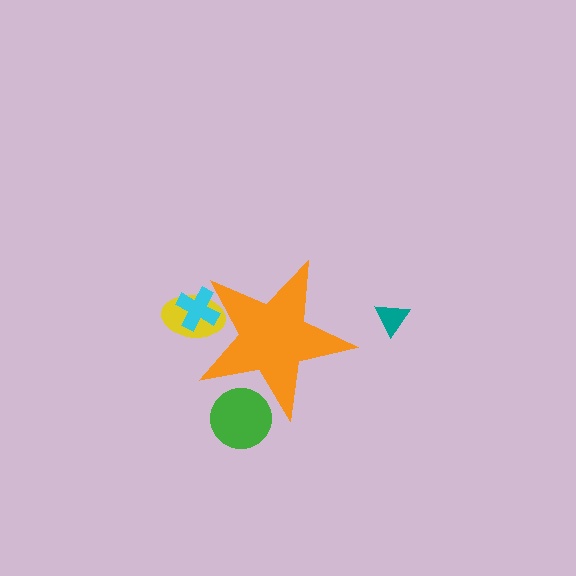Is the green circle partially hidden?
Yes, the green circle is partially hidden behind the orange star.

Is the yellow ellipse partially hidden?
Yes, the yellow ellipse is partially hidden behind the orange star.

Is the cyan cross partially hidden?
Yes, the cyan cross is partially hidden behind the orange star.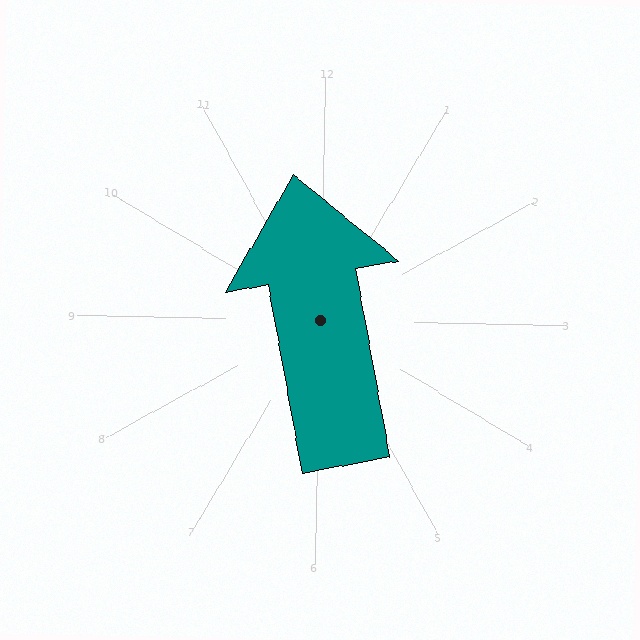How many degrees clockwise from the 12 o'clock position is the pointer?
Approximately 349 degrees.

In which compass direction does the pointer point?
North.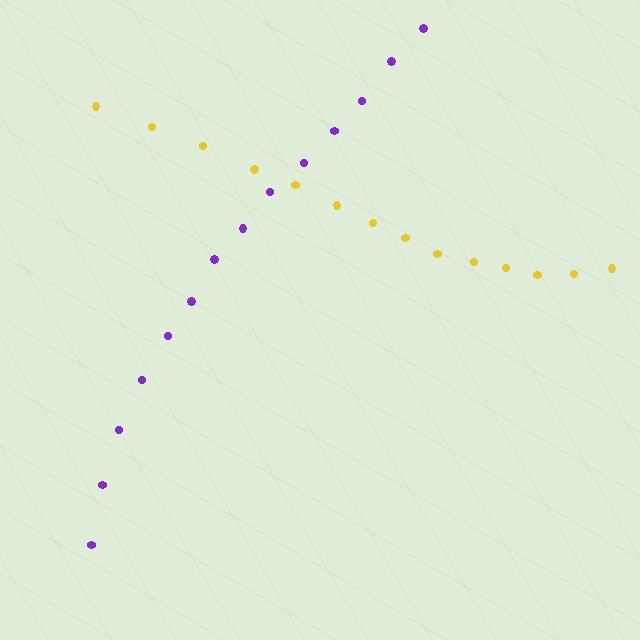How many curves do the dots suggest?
There are 2 distinct paths.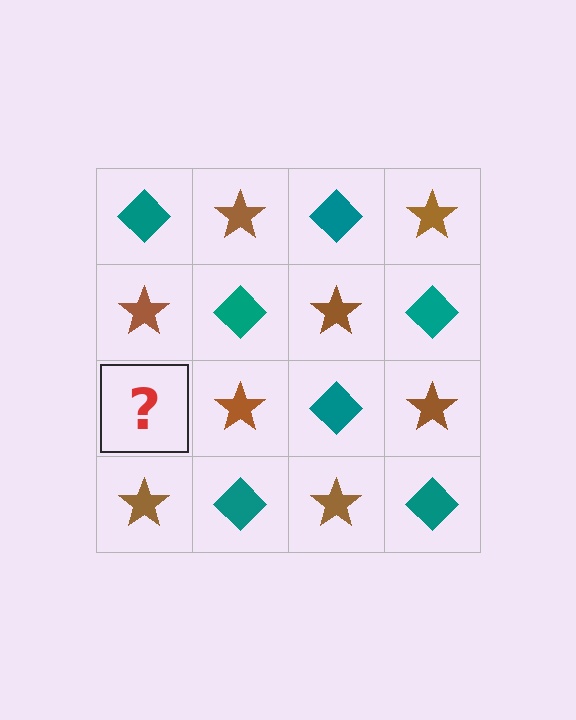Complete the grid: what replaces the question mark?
The question mark should be replaced with a teal diamond.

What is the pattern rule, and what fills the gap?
The rule is that it alternates teal diamond and brown star in a checkerboard pattern. The gap should be filled with a teal diamond.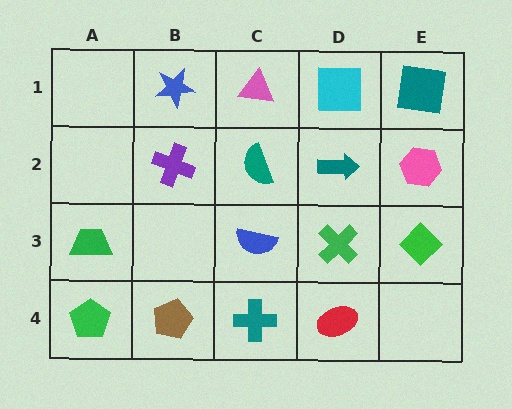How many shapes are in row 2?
4 shapes.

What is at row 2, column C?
A teal semicircle.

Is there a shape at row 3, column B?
No, that cell is empty.